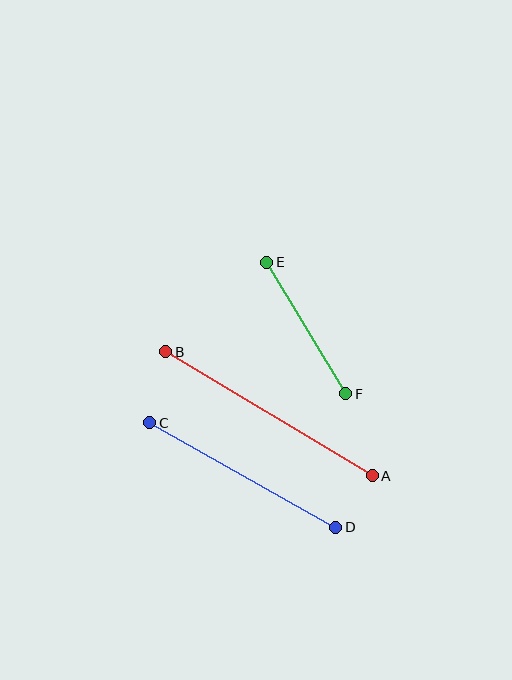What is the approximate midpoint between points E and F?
The midpoint is at approximately (306, 328) pixels.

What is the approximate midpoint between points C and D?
The midpoint is at approximately (243, 475) pixels.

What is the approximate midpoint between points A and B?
The midpoint is at approximately (269, 414) pixels.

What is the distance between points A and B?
The distance is approximately 241 pixels.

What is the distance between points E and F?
The distance is approximately 154 pixels.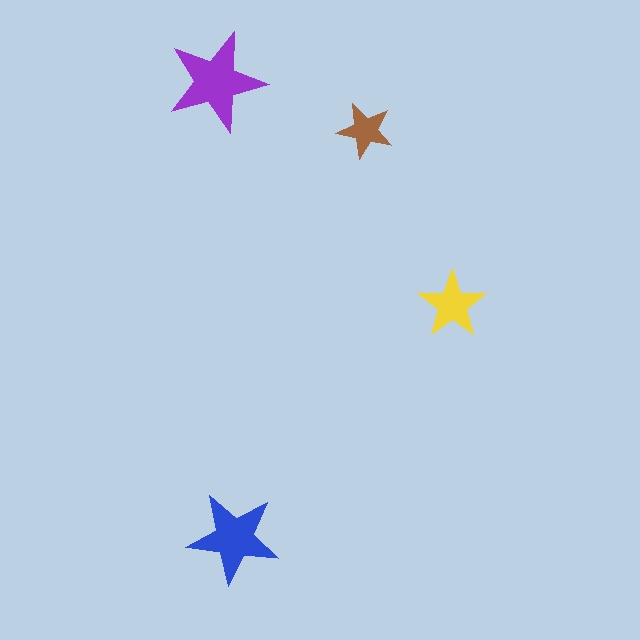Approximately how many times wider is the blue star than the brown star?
About 1.5 times wider.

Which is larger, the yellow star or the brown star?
The yellow one.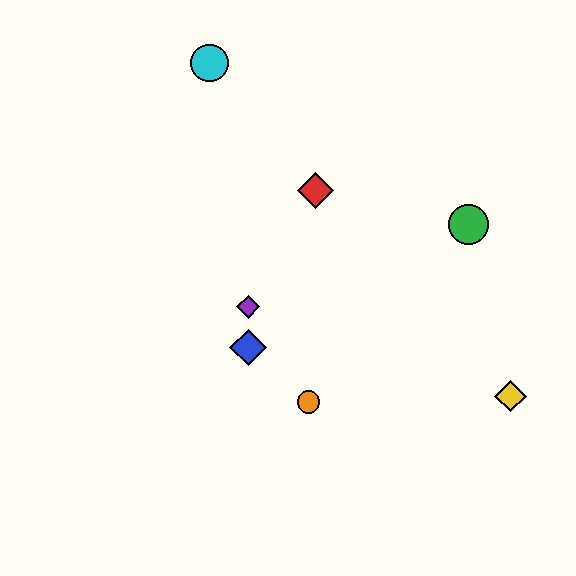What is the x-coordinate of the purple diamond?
The purple diamond is at x≈248.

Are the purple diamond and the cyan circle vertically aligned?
No, the purple diamond is at x≈248 and the cyan circle is at x≈209.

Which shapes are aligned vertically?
The blue diamond, the purple diamond are aligned vertically.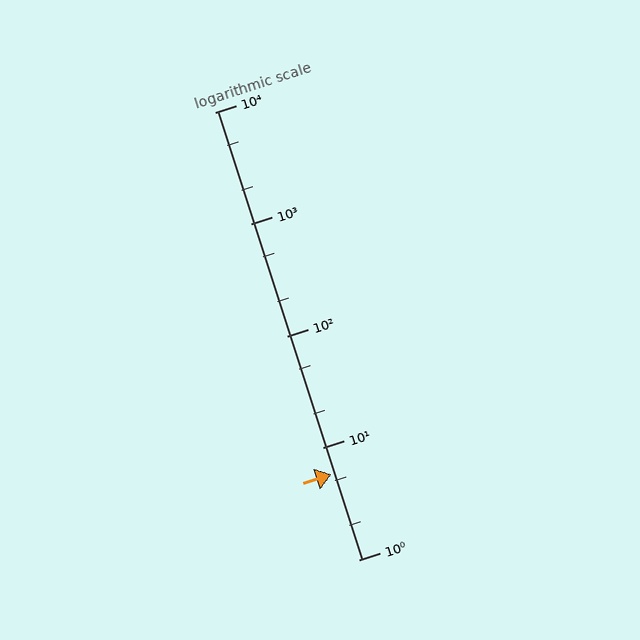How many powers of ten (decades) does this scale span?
The scale spans 4 decades, from 1 to 10000.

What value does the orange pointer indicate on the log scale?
The pointer indicates approximately 5.8.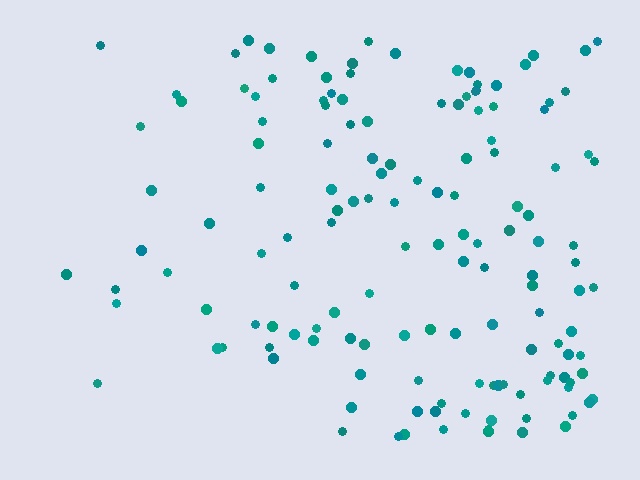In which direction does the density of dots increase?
From left to right, with the right side densest.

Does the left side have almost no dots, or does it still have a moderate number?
Still a moderate number, just noticeably fewer than the right.